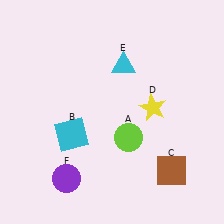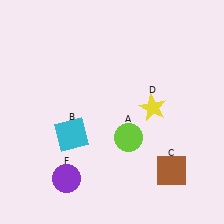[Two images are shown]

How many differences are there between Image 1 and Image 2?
There is 1 difference between the two images.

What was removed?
The cyan triangle (E) was removed in Image 2.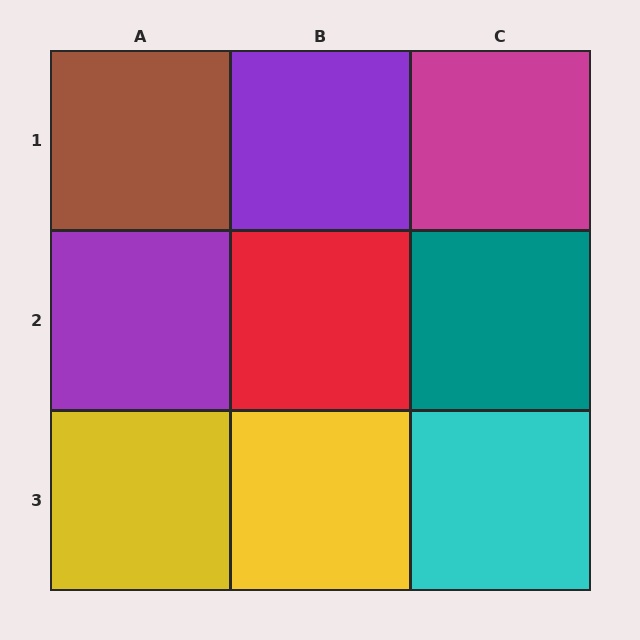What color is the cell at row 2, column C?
Teal.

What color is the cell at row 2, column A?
Purple.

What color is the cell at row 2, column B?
Red.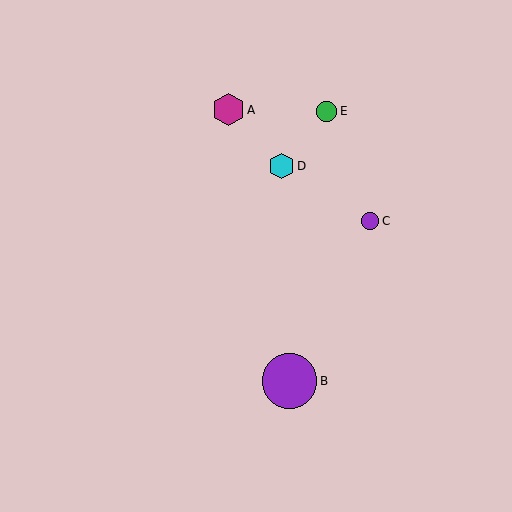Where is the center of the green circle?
The center of the green circle is at (326, 111).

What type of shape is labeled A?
Shape A is a magenta hexagon.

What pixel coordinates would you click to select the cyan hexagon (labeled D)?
Click at (281, 166) to select the cyan hexagon D.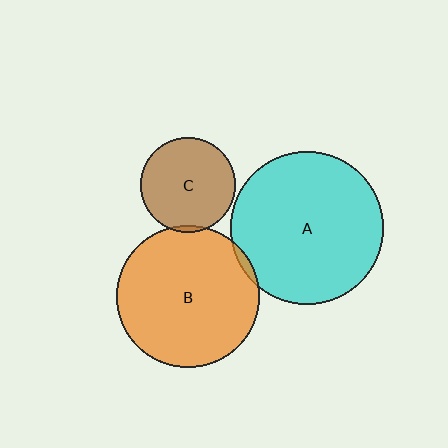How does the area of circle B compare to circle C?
Approximately 2.2 times.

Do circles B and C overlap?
Yes.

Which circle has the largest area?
Circle A (cyan).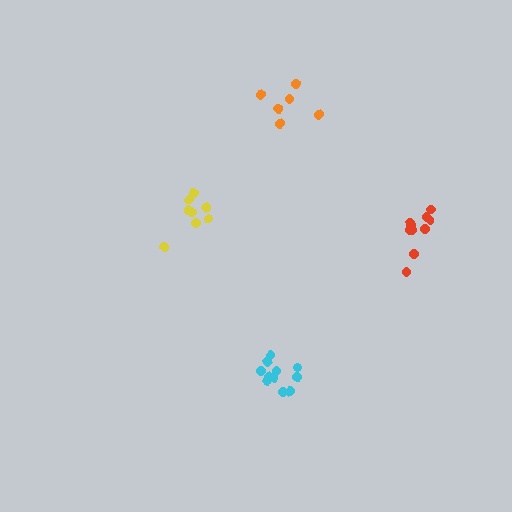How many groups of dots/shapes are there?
There are 4 groups.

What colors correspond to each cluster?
The clusters are colored: orange, yellow, red, cyan.